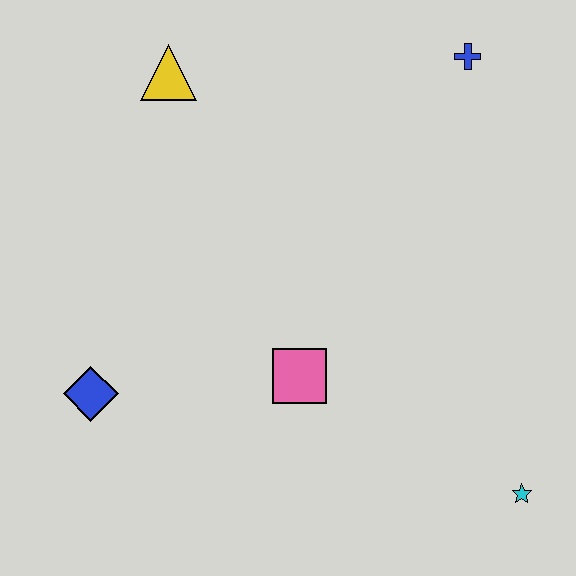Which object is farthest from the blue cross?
The blue diamond is farthest from the blue cross.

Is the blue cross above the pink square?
Yes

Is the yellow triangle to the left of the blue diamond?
No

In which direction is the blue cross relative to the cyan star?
The blue cross is above the cyan star.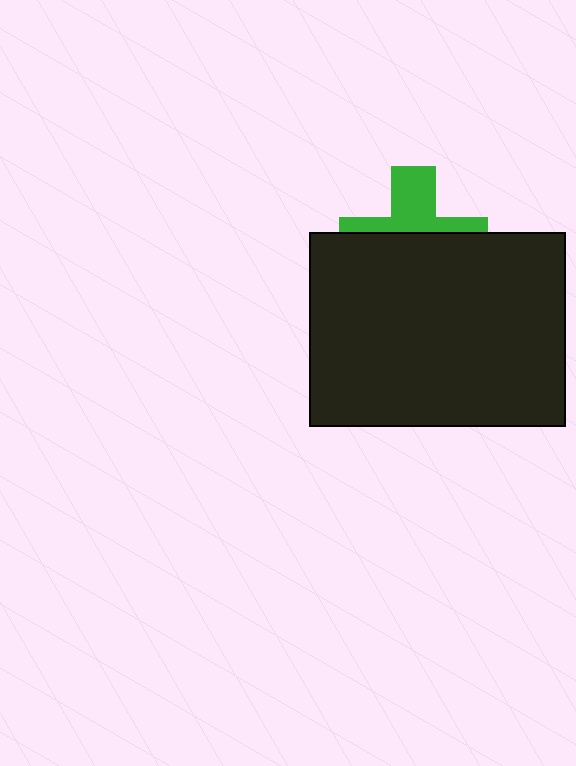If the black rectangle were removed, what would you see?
You would see the complete green cross.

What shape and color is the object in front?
The object in front is a black rectangle.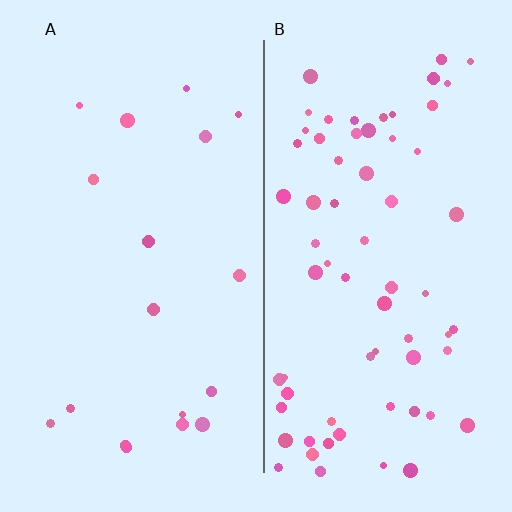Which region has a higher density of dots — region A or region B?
B (the right).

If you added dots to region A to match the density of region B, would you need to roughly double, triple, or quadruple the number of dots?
Approximately quadruple.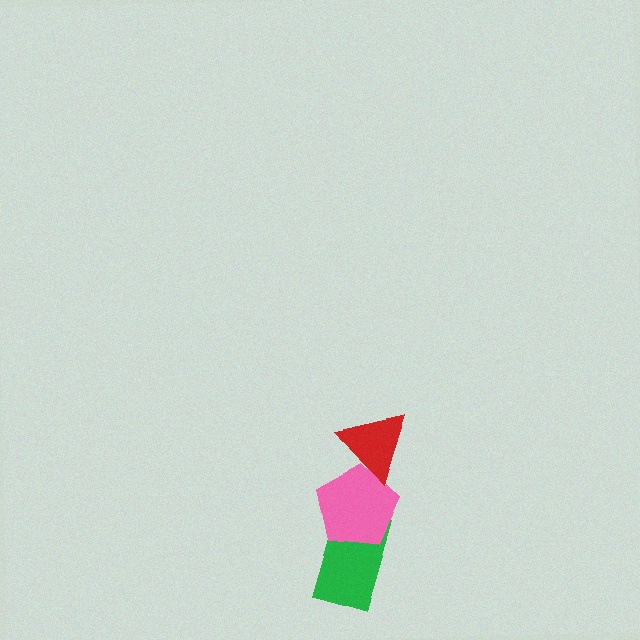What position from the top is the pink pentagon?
The pink pentagon is 2nd from the top.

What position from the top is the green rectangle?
The green rectangle is 3rd from the top.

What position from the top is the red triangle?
The red triangle is 1st from the top.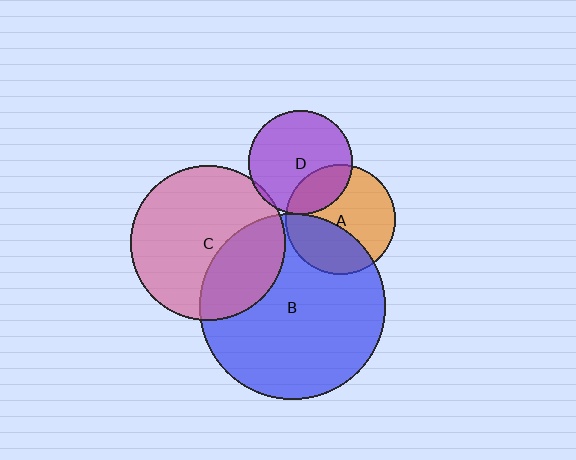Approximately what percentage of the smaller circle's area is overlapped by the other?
Approximately 30%.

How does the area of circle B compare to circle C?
Approximately 1.4 times.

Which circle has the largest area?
Circle B (blue).